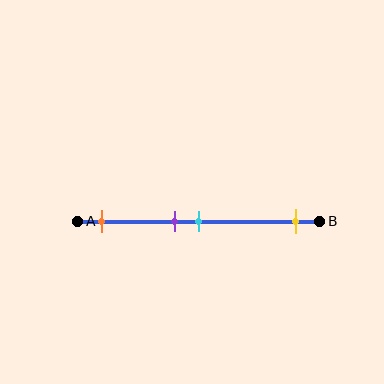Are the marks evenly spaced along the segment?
No, the marks are not evenly spaced.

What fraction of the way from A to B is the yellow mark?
The yellow mark is approximately 90% (0.9) of the way from A to B.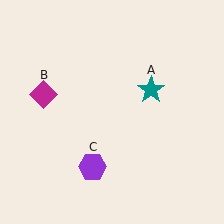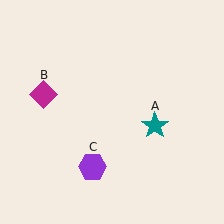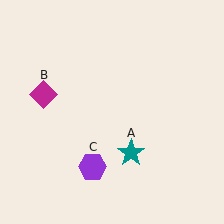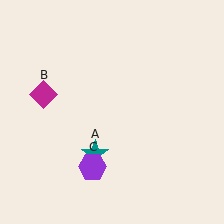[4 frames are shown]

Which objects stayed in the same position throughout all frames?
Magenta diamond (object B) and purple hexagon (object C) remained stationary.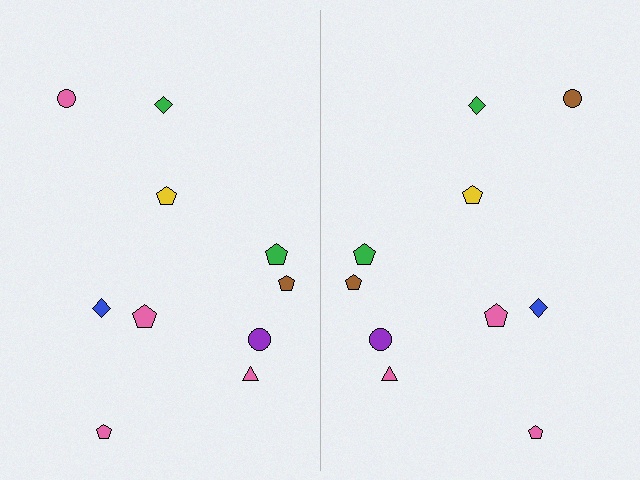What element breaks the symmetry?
The brown circle on the right side breaks the symmetry — its mirror counterpart is pink.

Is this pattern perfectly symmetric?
No, the pattern is not perfectly symmetric. The brown circle on the right side breaks the symmetry — its mirror counterpart is pink.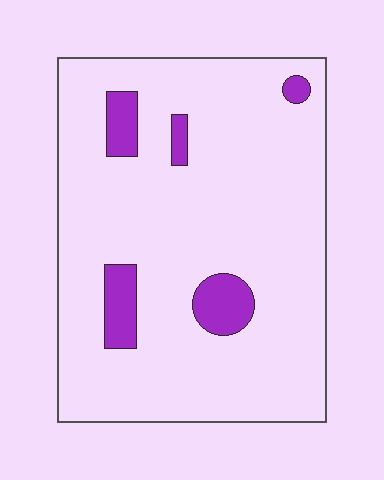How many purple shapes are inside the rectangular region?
5.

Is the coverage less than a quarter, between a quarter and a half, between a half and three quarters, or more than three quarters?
Less than a quarter.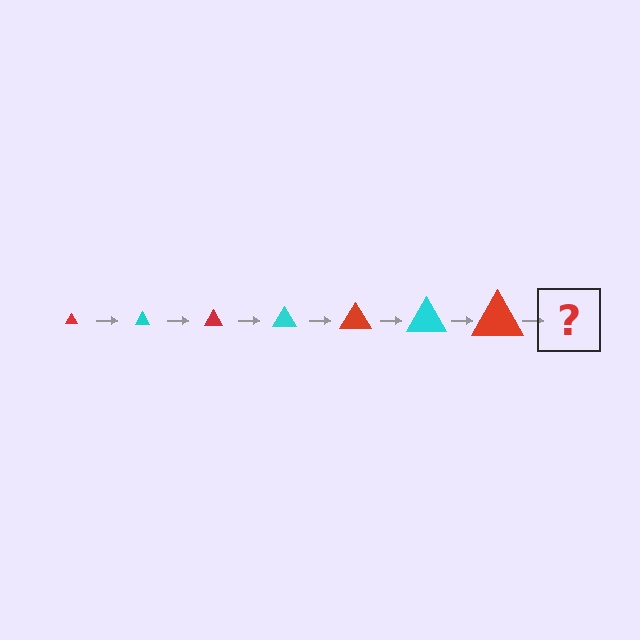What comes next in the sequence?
The next element should be a cyan triangle, larger than the previous one.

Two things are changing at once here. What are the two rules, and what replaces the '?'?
The two rules are that the triangle grows larger each step and the color cycles through red and cyan. The '?' should be a cyan triangle, larger than the previous one.